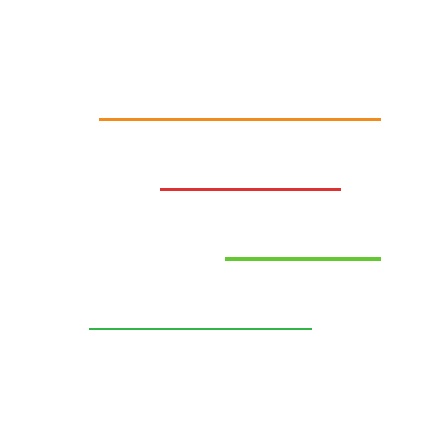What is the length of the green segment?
The green segment is approximately 221 pixels long.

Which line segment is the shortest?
The lime line is the shortest at approximately 156 pixels.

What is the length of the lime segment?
The lime segment is approximately 156 pixels long.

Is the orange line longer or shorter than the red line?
The orange line is longer than the red line.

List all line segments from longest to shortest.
From longest to shortest: orange, green, red, lime.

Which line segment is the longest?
The orange line is the longest at approximately 281 pixels.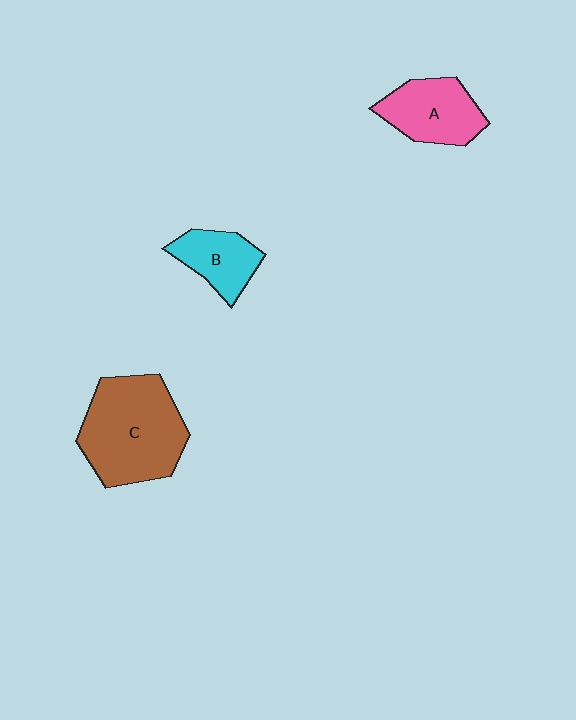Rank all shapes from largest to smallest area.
From largest to smallest: C (brown), A (pink), B (cyan).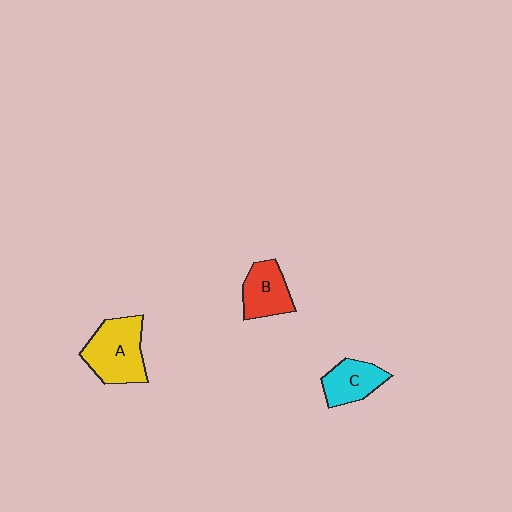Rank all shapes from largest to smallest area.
From largest to smallest: A (yellow), B (red), C (cyan).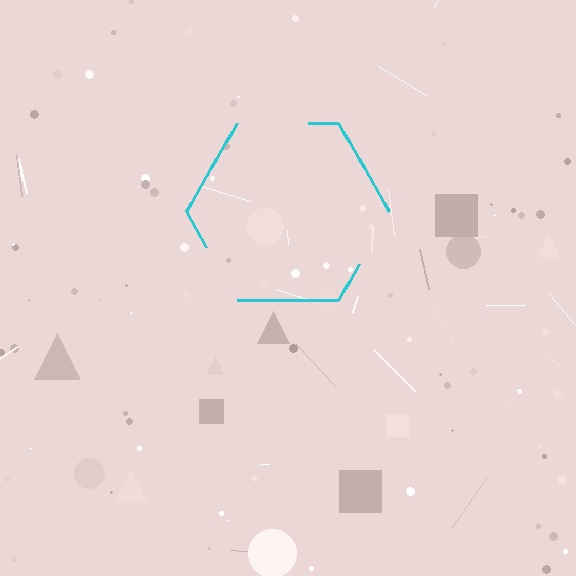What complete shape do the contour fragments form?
The contour fragments form a hexagon.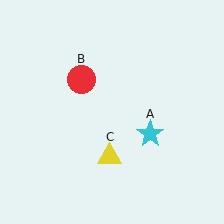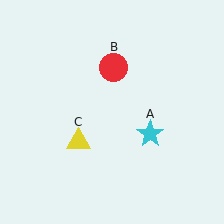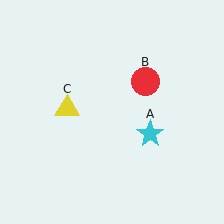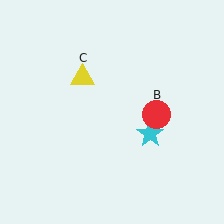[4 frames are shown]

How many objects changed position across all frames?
2 objects changed position: red circle (object B), yellow triangle (object C).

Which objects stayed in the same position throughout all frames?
Cyan star (object A) remained stationary.